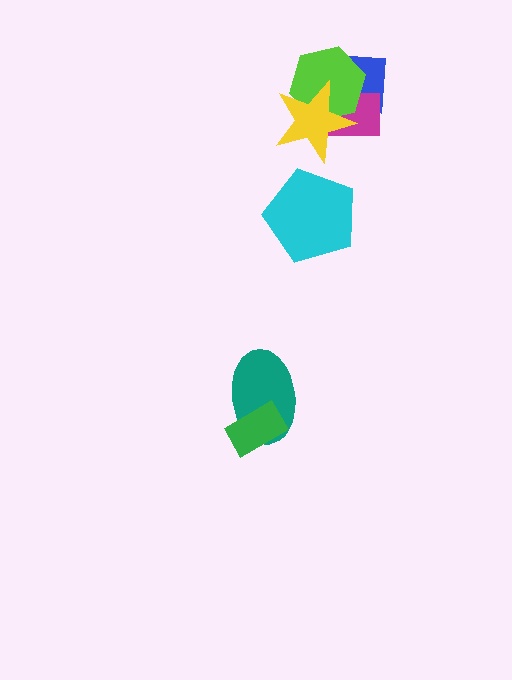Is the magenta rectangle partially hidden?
Yes, it is partially covered by another shape.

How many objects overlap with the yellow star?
3 objects overlap with the yellow star.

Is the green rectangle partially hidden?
No, no other shape covers it.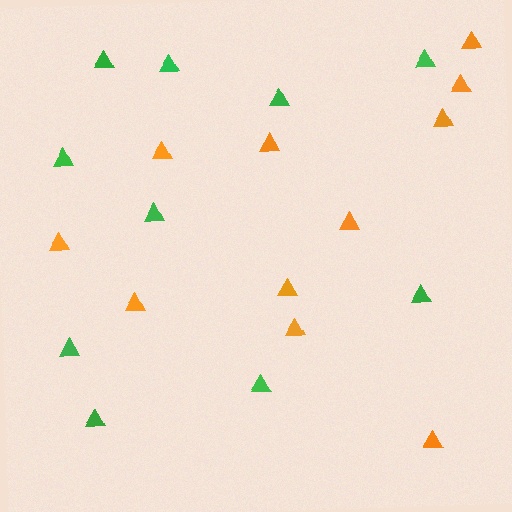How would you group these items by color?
There are 2 groups: one group of orange triangles (11) and one group of green triangles (10).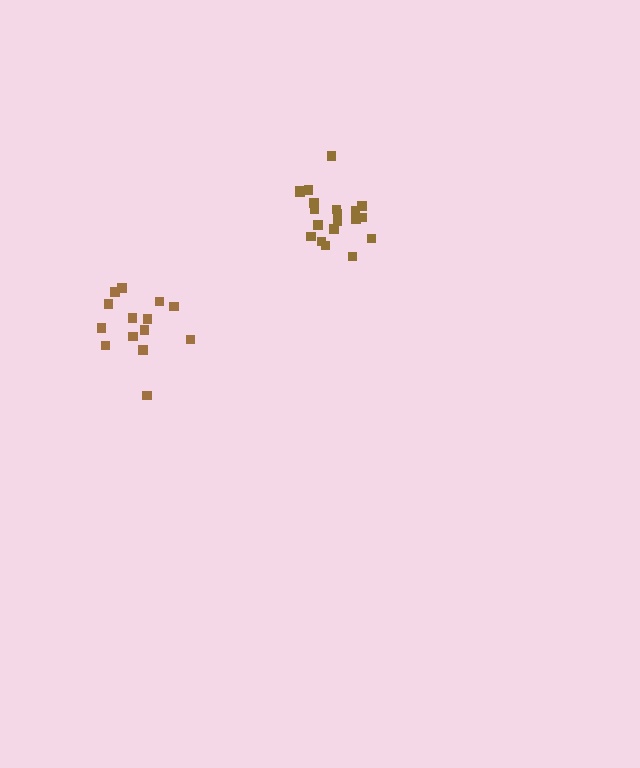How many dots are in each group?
Group 1: 20 dots, Group 2: 14 dots (34 total).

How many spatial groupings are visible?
There are 2 spatial groupings.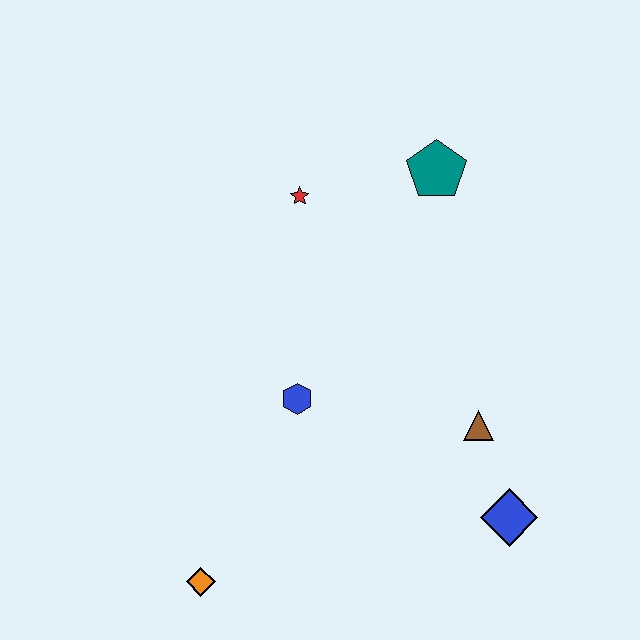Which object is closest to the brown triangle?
The blue diamond is closest to the brown triangle.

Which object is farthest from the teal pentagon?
The orange diamond is farthest from the teal pentagon.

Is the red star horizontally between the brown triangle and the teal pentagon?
No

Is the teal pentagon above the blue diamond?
Yes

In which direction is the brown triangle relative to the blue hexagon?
The brown triangle is to the right of the blue hexagon.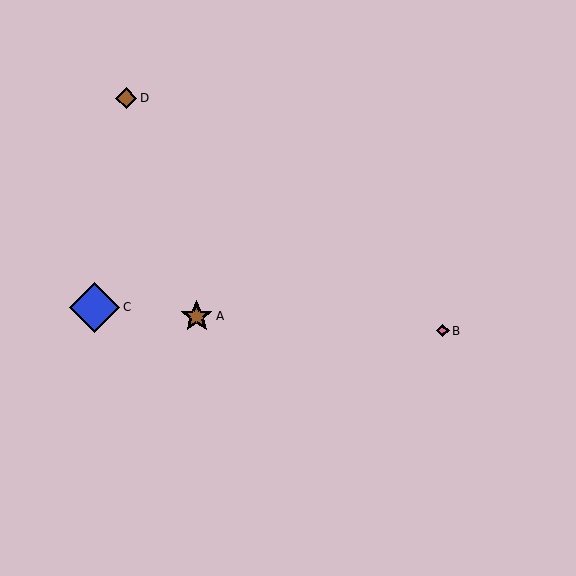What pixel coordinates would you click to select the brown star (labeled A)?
Click at (197, 316) to select the brown star A.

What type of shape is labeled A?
Shape A is a brown star.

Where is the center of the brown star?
The center of the brown star is at (197, 316).